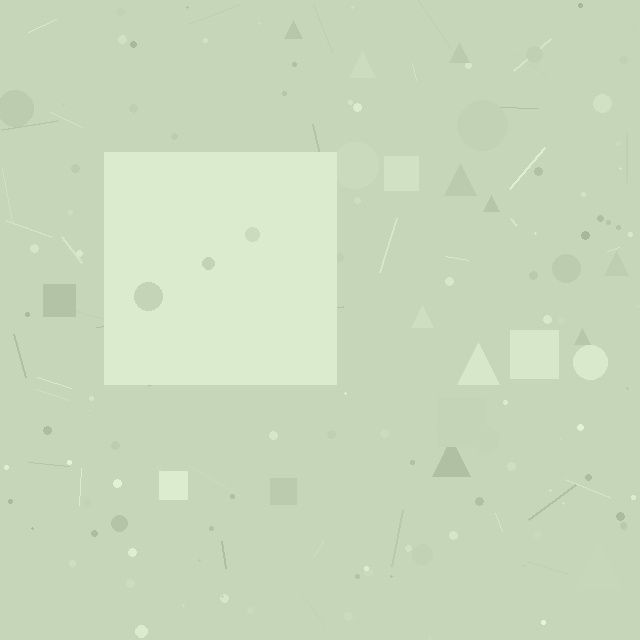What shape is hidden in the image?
A square is hidden in the image.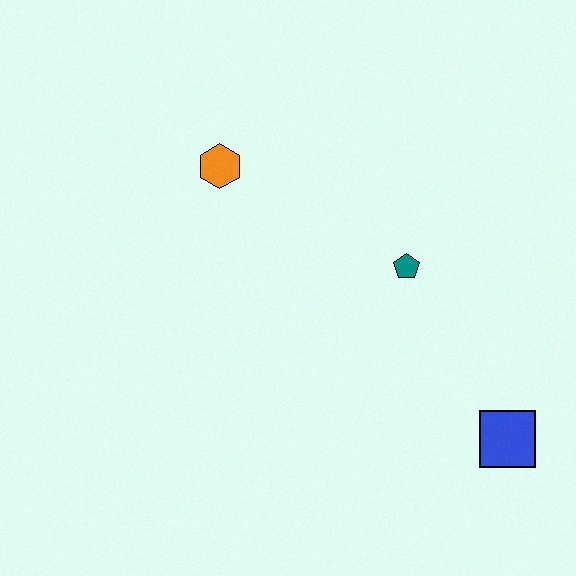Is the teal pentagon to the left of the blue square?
Yes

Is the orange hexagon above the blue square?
Yes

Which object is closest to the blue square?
The teal pentagon is closest to the blue square.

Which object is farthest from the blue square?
The orange hexagon is farthest from the blue square.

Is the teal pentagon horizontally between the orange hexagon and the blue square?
Yes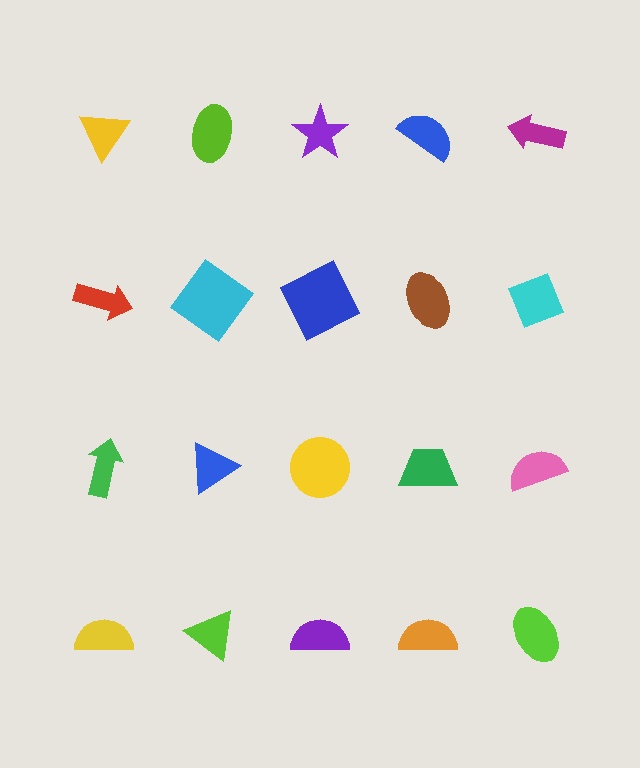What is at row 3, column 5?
A pink semicircle.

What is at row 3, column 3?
A yellow circle.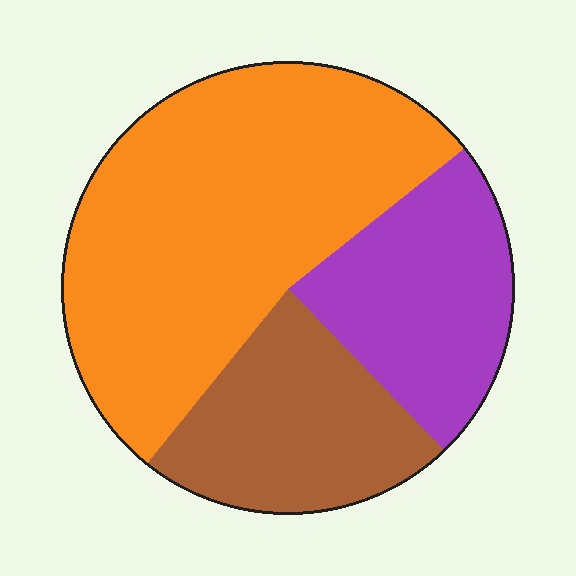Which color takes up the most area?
Orange, at roughly 55%.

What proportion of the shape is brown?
Brown takes up about one quarter (1/4) of the shape.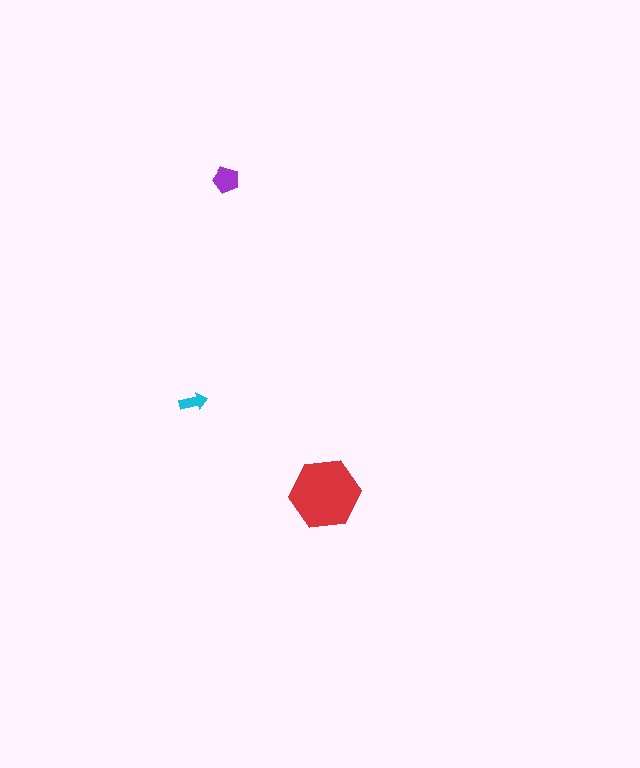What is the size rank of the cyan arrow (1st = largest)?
3rd.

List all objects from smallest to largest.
The cyan arrow, the purple pentagon, the red hexagon.